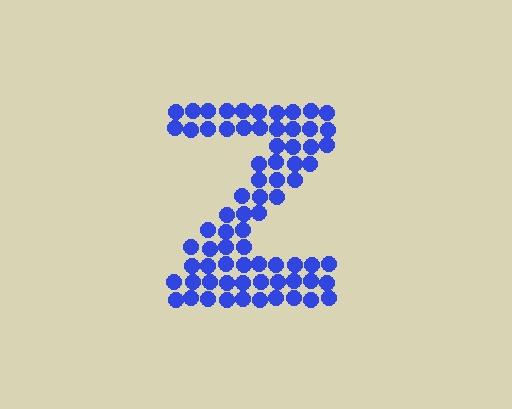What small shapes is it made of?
It is made of small circles.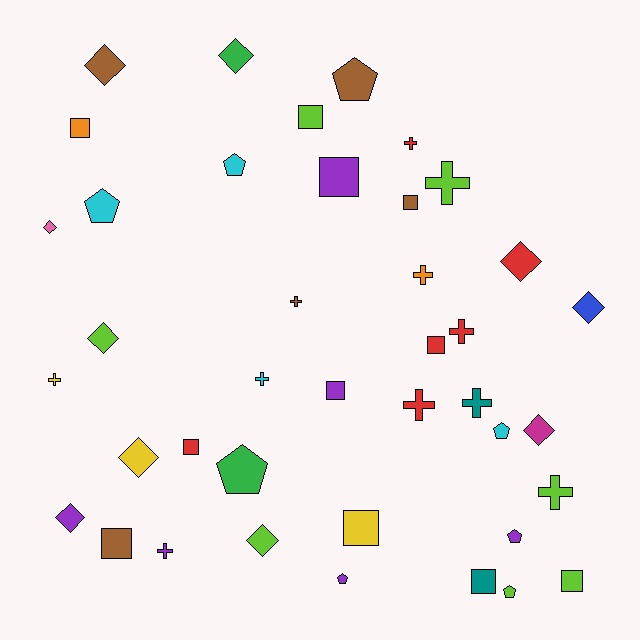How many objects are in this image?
There are 40 objects.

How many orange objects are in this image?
There are 2 orange objects.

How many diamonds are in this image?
There are 10 diamonds.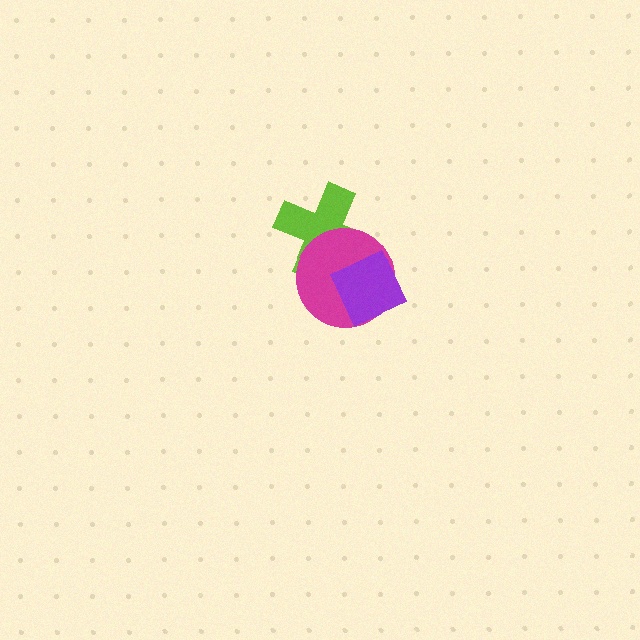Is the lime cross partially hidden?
Yes, it is partially covered by another shape.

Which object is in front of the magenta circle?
The purple diamond is in front of the magenta circle.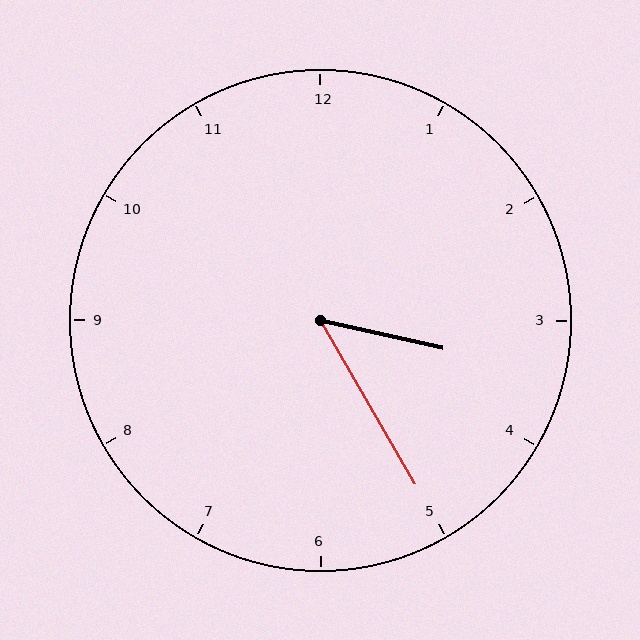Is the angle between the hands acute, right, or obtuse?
It is acute.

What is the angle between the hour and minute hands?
Approximately 48 degrees.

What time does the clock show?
3:25.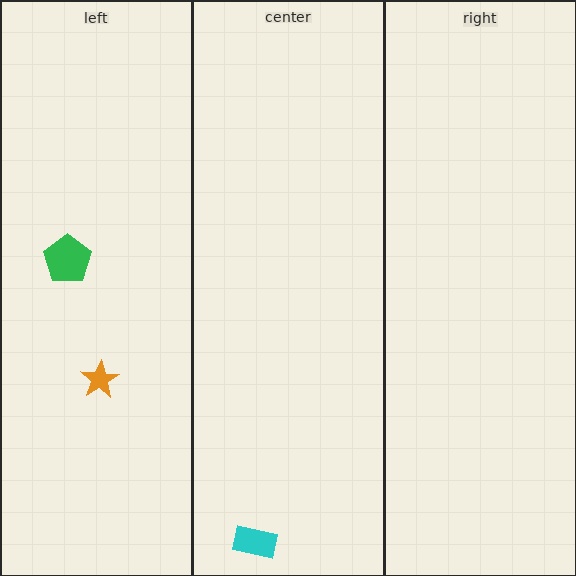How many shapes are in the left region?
2.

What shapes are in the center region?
The cyan rectangle.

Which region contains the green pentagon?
The left region.